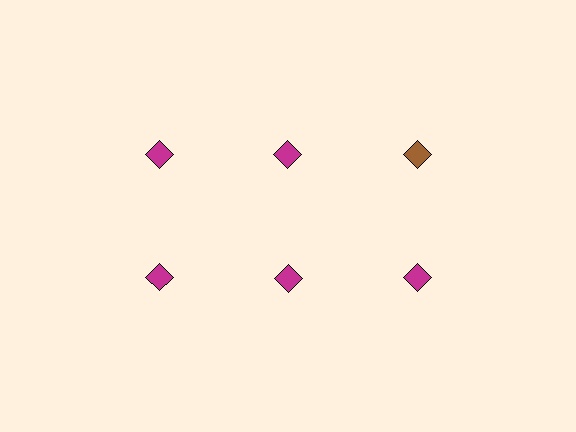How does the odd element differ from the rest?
It has a different color: brown instead of magenta.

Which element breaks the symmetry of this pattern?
The brown diamond in the top row, center column breaks the symmetry. All other shapes are magenta diamonds.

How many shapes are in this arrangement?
There are 6 shapes arranged in a grid pattern.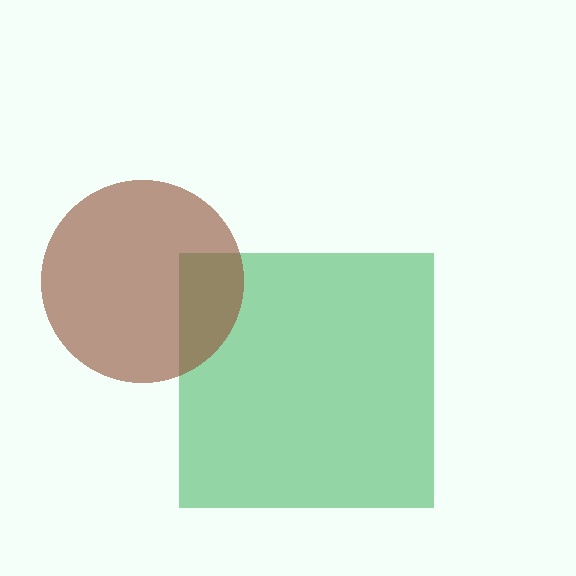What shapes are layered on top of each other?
The layered shapes are: a green square, a brown circle.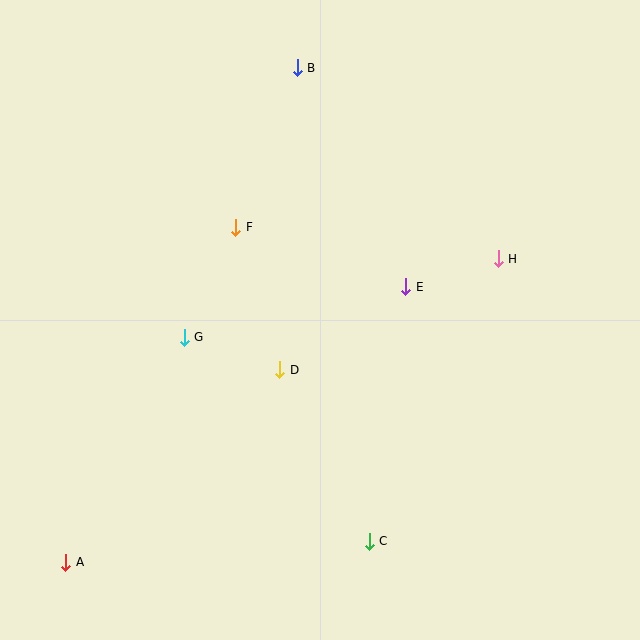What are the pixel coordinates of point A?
Point A is at (66, 562).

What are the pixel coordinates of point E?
Point E is at (406, 287).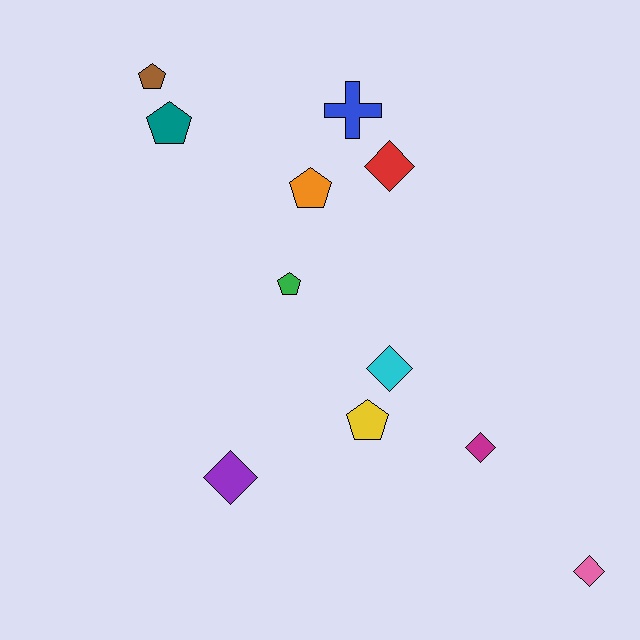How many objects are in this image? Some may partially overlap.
There are 11 objects.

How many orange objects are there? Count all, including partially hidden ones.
There is 1 orange object.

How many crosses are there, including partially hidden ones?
There is 1 cross.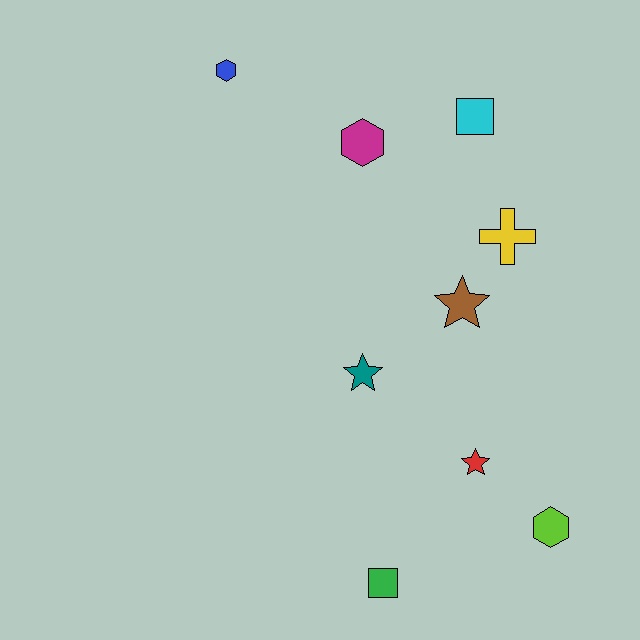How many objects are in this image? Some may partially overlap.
There are 9 objects.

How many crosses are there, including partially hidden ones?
There is 1 cross.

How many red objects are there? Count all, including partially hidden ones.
There is 1 red object.